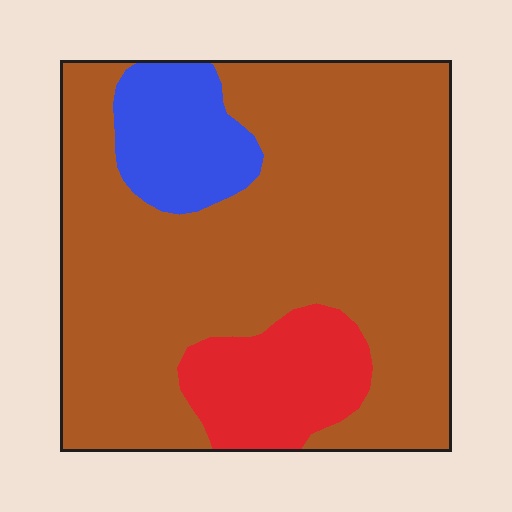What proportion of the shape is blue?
Blue covers about 10% of the shape.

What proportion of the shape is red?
Red takes up about one eighth (1/8) of the shape.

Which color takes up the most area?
Brown, at roughly 75%.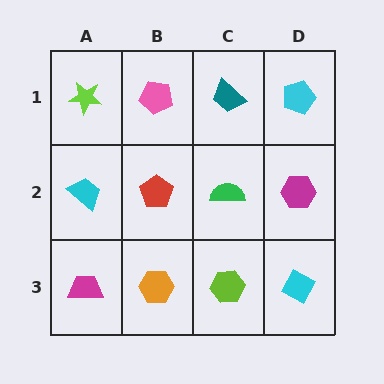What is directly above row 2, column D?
A cyan pentagon.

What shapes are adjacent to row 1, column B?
A red pentagon (row 2, column B), a lime star (row 1, column A), a teal trapezoid (row 1, column C).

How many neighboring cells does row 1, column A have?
2.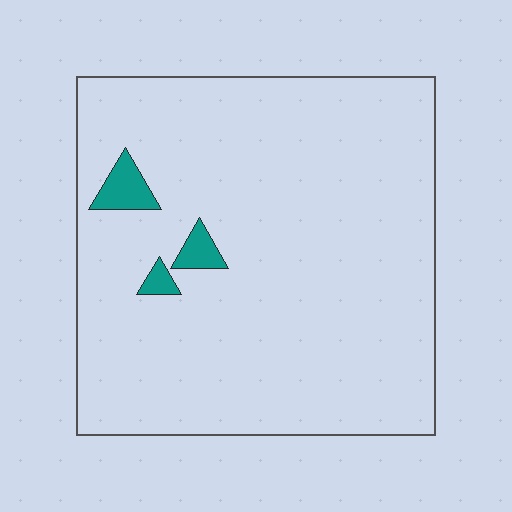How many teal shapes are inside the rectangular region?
3.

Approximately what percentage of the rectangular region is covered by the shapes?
Approximately 5%.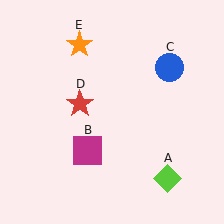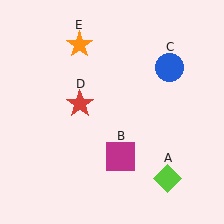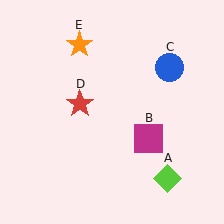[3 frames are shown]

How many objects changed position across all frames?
1 object changed position: magenta square (object B).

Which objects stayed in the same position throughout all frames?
Lime diamond (object A) and blue circle (object C) and red star (object D) and orange star (object E) remained stationary.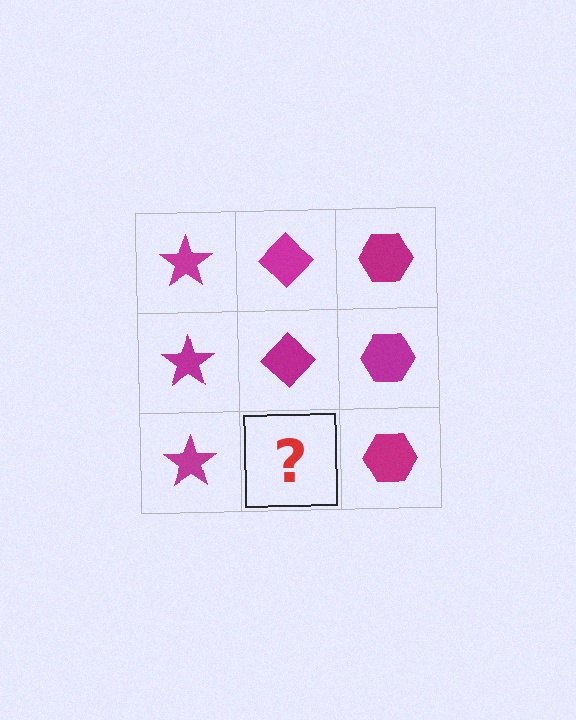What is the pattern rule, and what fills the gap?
The rule is that each column has a consistent shape. The gap should be filled with a magenta diamond.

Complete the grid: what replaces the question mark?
The question mark should be replaced with a magenta diamond.